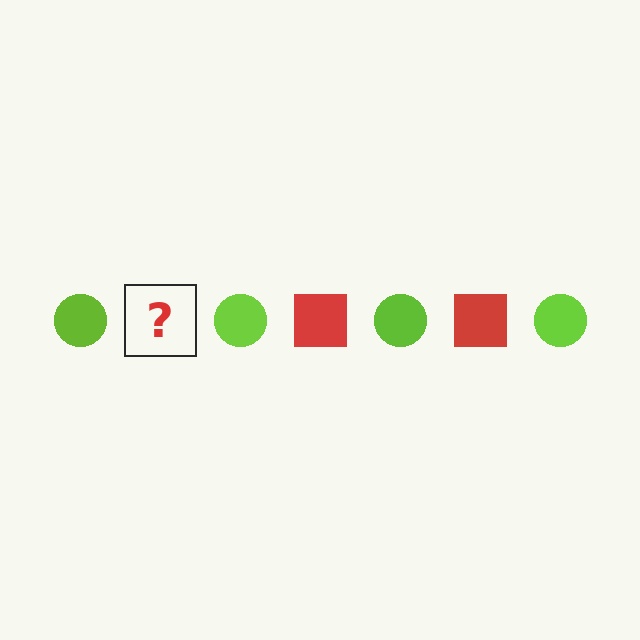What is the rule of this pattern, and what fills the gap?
The rule is that the pattern alternates between lime circle and red square. The gap should be filled with a red square.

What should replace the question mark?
The question mark should be replaced with a red square.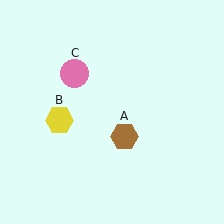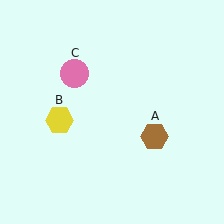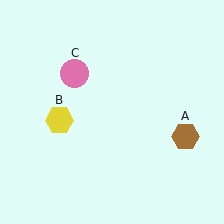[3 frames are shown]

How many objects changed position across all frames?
1 object changed position: brown hexagon (object A).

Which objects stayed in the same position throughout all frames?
Yellow hexagon (object B) and pink circle (object C) remained stationary.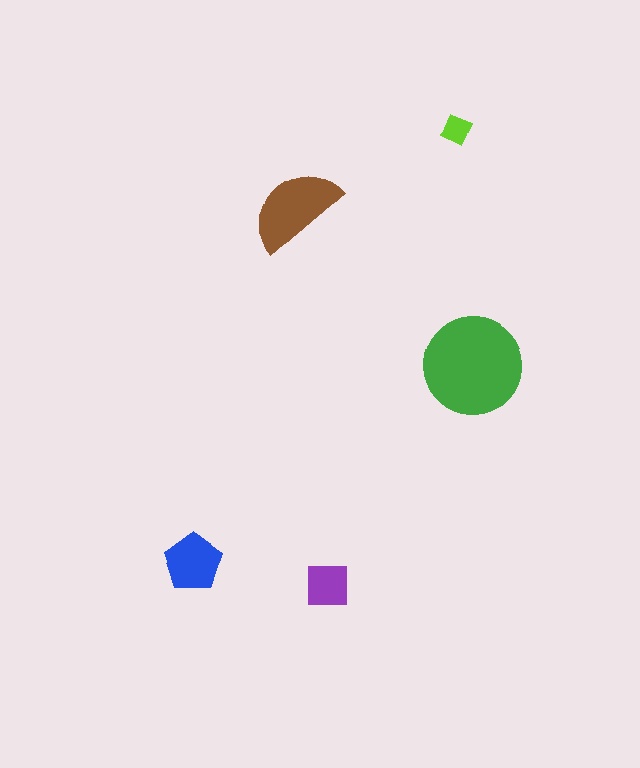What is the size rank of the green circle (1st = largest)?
1st.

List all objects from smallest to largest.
The lime diamond, the purple square, the blue pentagon, the brown semicircle, the green circle.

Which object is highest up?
The lime diamond is topmost.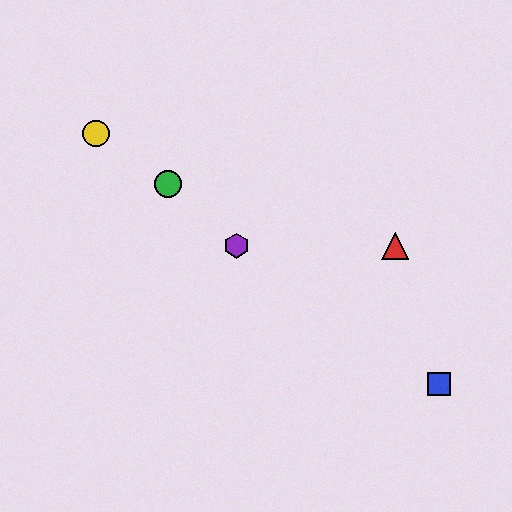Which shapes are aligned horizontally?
The red triangle, the purple hexagon are aligned horizontally.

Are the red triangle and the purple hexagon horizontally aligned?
Yes, both are at y≈246.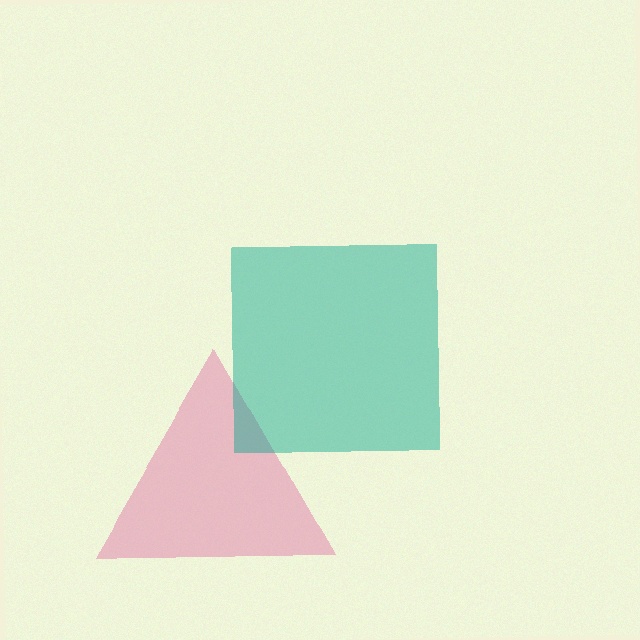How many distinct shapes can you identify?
There are 2 distinct shapes: a pink triangle, a teal square.